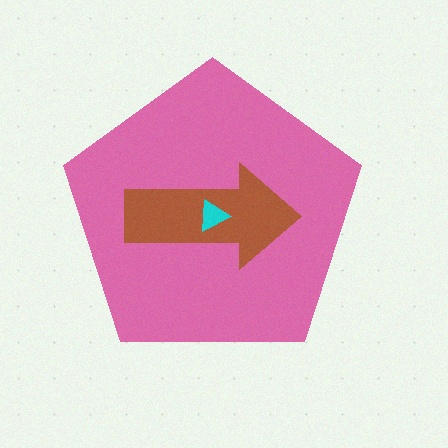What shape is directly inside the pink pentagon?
The brown arrow.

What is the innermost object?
The cyan triangle.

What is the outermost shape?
The pink pentagon.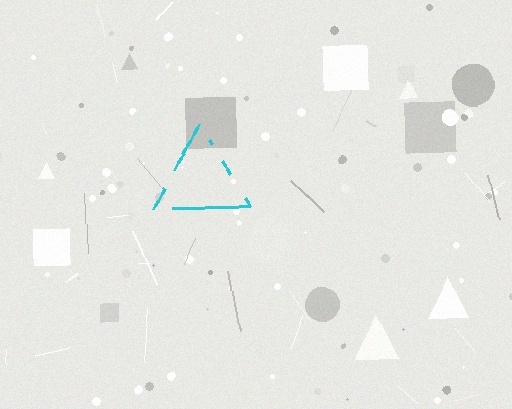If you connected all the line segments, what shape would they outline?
They would outline a triangle.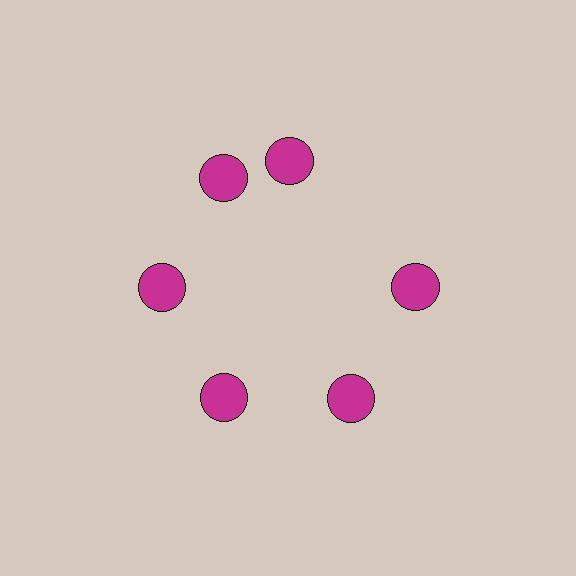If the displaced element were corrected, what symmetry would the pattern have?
It would have 6-fold rotational symmetry — the pattern would map onto itself every 60 degrees.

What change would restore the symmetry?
The symmetry would be restored by rotating it back into even spacing with its neighbors so that all 6 circles sit at equal angles and equal distance from the center.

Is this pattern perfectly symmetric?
No. The 6 magenta circles are arranged in a ring, but one element near the 1 o'clock position is rotated out of alignment along the ring, breaking the 6-fold rotational symmetry.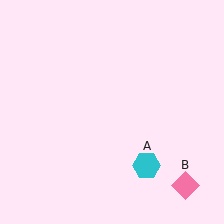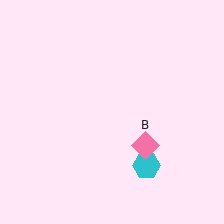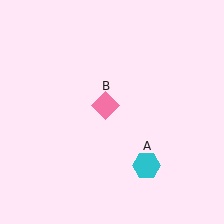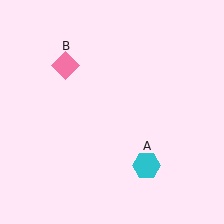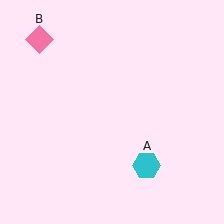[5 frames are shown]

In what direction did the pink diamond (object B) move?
The pink diamond (object B) moved up and to the left.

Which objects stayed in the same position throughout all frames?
Cyan hexagon (object A) remained stationary.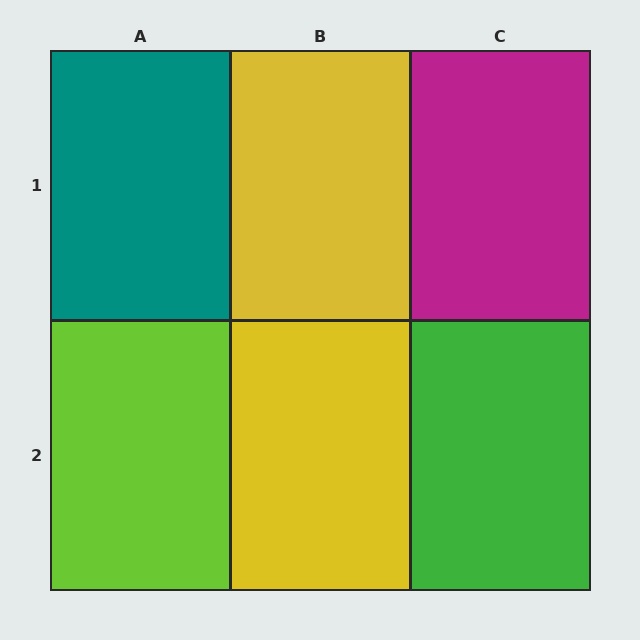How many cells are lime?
1 cell is lime.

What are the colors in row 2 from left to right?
Lime, yellow, green.